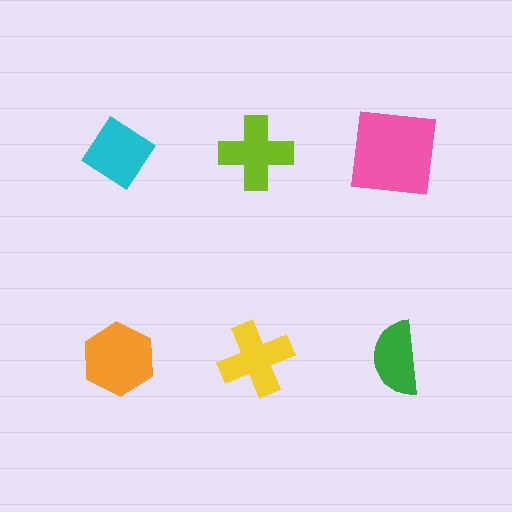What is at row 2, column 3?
A green semicircle.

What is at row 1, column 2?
A lime cross.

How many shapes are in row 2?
3 shapes.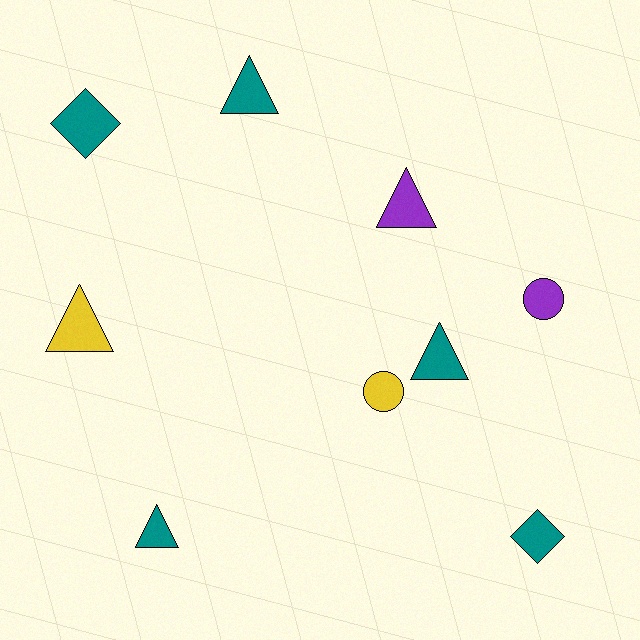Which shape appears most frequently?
Triangle, with 5 objects.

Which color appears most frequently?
Teal, with 5 objects.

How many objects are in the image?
There are 9 objects.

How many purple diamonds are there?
There are no purple diamonds.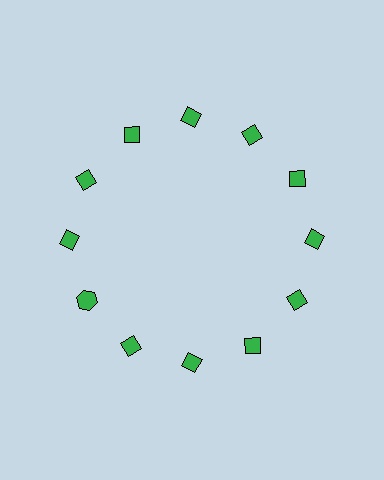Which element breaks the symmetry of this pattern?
The green hexagon at roughly the 8 o'clock position breaks the symmetry. All other shapes are green diamonds.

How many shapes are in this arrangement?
There are 12 shapes arranged in a ring pattern.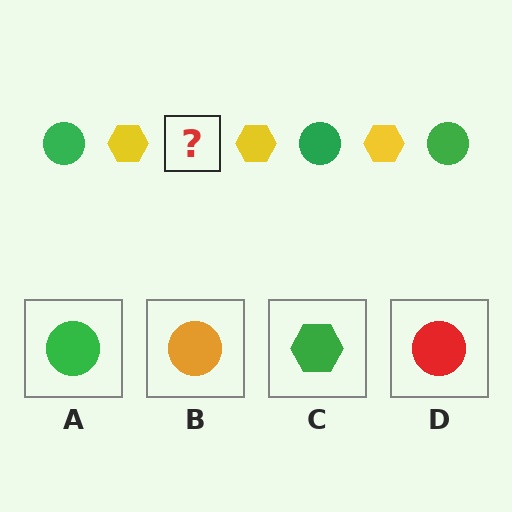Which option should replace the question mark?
Option A.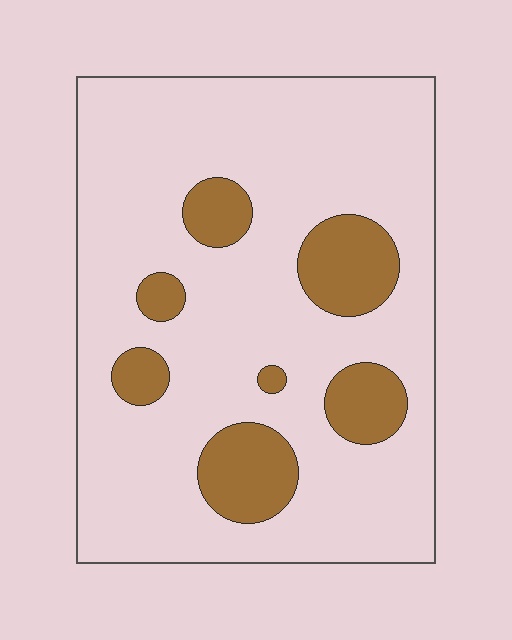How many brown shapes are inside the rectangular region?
7.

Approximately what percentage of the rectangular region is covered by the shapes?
Approximately 20%.